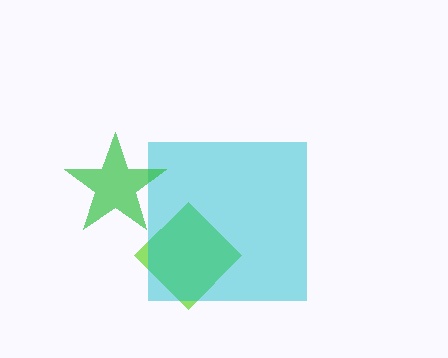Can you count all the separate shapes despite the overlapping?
Yes, there are 3 separate shapes.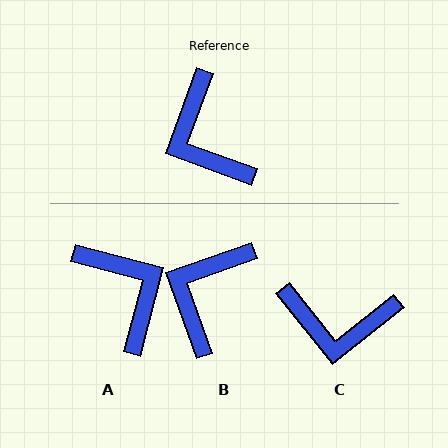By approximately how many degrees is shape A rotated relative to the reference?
Approximately 175 degrees clockwise.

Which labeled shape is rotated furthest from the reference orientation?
A, about 175 degrees away.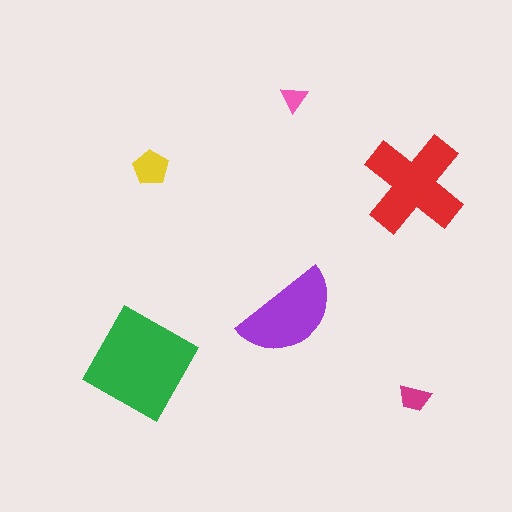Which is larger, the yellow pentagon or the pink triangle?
The yellow pentagon.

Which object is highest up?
The pink triangle is topmost.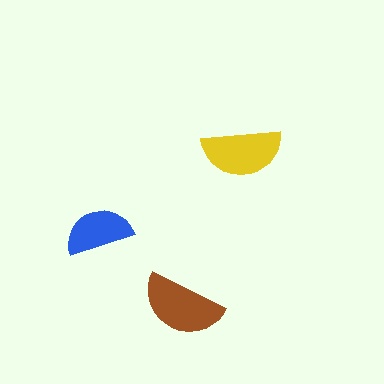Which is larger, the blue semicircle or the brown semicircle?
The brown one.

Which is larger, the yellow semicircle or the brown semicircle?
The brown one.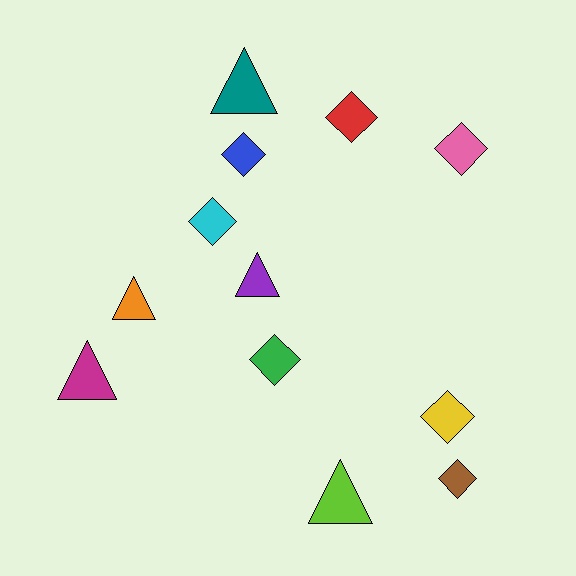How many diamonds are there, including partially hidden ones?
There are 7 diamonds.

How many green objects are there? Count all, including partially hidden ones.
There is 1 green object.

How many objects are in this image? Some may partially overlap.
There are 12 objects.